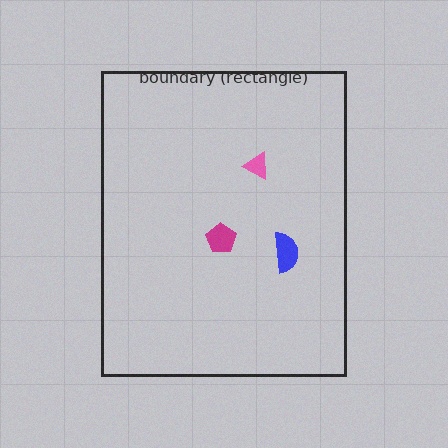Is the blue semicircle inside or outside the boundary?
Inside.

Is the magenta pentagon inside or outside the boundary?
Inside.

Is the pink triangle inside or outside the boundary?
Inside.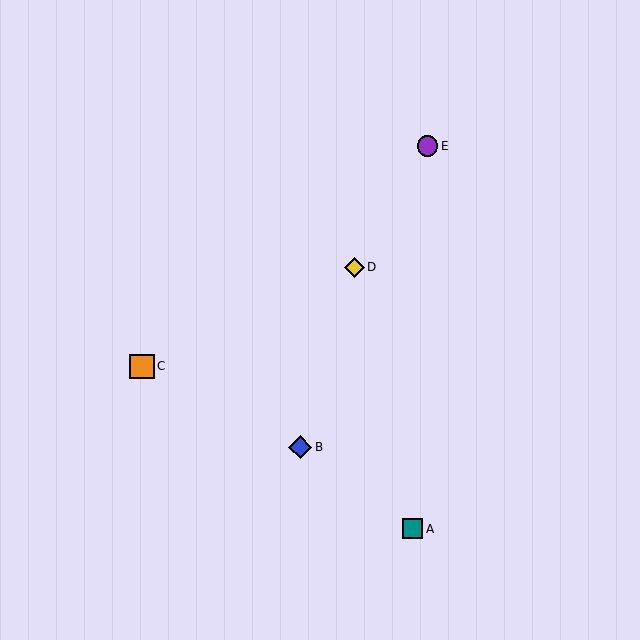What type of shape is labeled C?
Shape C is an orange square.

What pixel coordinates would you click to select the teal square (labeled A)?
Click at (413, 529) to select the teal square A.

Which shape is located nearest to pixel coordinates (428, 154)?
The purple circle (labeled E) at (428, 146) is nearest to that location.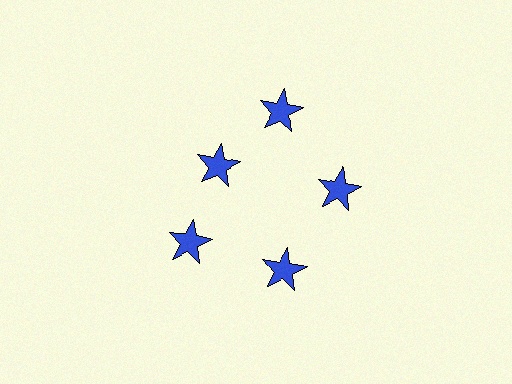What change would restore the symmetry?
The symmetry would be restored by moving it outward, back onto the ring so that all 5 stars sit at equal angles and equal distance from the center.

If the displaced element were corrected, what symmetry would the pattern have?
It would have 5-fold rotational symmetry — the pattern would map onto itself every 72 degrees.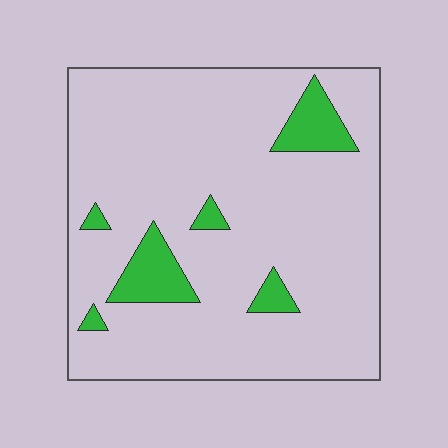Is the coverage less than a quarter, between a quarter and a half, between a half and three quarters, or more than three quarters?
Less than a quarter.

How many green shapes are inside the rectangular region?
6.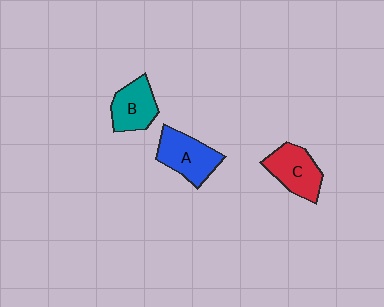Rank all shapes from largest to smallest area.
From largest to smallest: A (blue), C (red), B (teal).